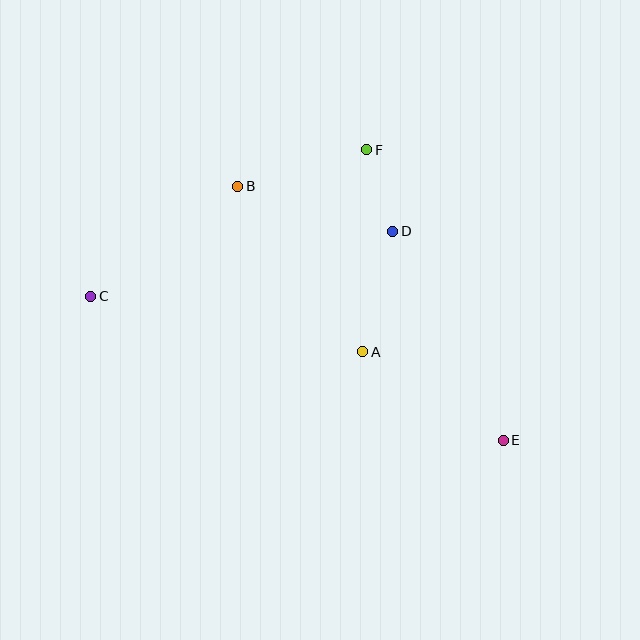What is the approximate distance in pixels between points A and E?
The distance between A and E is approximately 166 pixels.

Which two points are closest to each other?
Points D and F are closest to each other.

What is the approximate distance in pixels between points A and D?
The distance between A and D is approximately 124 pixels.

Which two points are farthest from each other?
Points C and E are farthest from each other.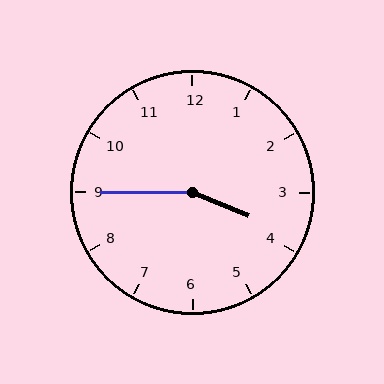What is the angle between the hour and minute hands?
Approximately 158 degrees.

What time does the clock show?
3:45.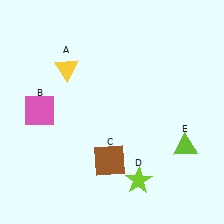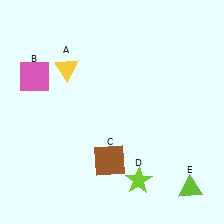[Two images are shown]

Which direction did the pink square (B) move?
The pink square (B) moved up.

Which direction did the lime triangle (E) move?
The lime triangle (E) moved down.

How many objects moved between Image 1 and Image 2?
2 objects moved between the two images.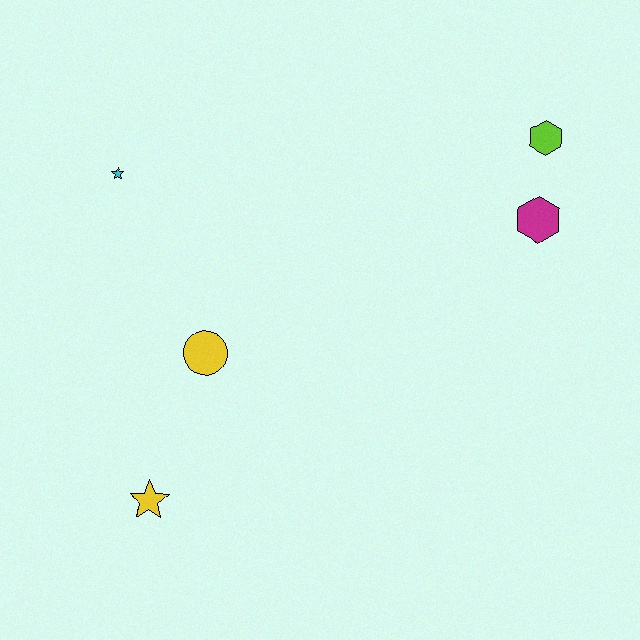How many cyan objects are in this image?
There is 1 cyan object.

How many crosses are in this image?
There are no crosses.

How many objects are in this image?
There are 5 objects.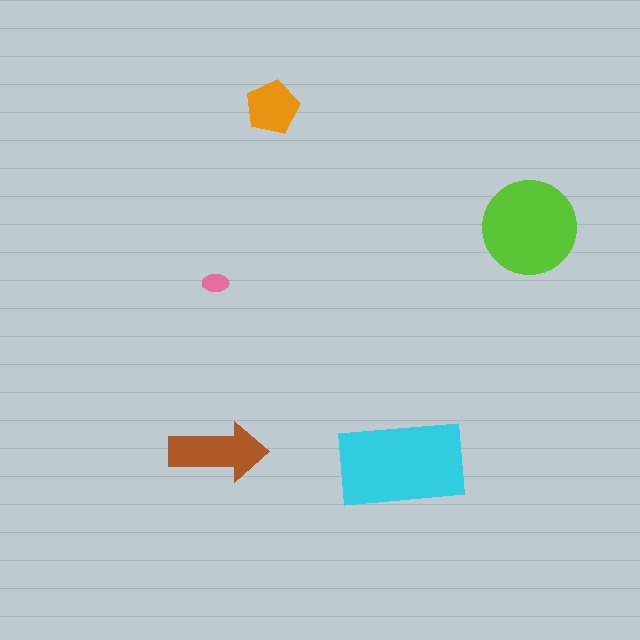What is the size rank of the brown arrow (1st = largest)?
3rd.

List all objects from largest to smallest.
The cyan rectangle, the lime circle, the brown arrow, the orange pentagon, the pink ellipse.